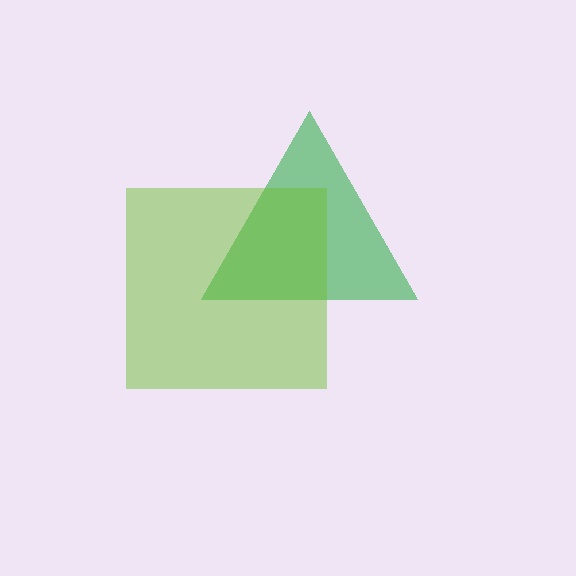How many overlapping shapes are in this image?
There are 2 overlapping shapes in the image.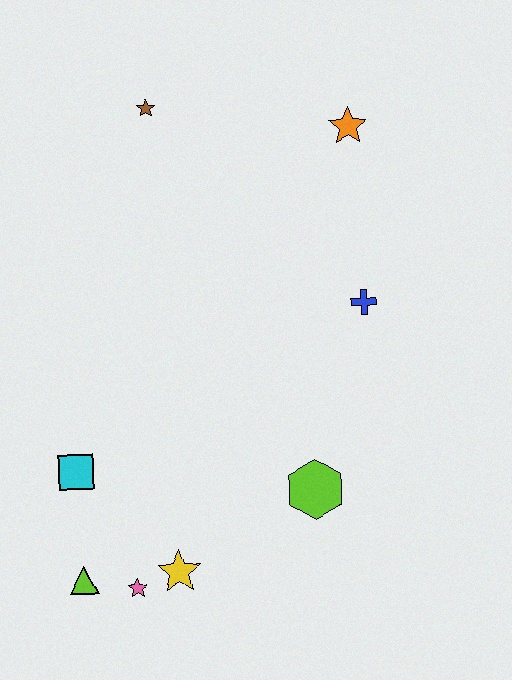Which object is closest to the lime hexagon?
The yellow star is closest to the lime hexagon.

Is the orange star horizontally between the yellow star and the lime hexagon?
No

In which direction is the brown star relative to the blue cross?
The brown star is to the left of the blue cross.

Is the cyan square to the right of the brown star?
No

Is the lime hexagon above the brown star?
No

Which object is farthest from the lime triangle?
The orange star is farthest from the lime triangle.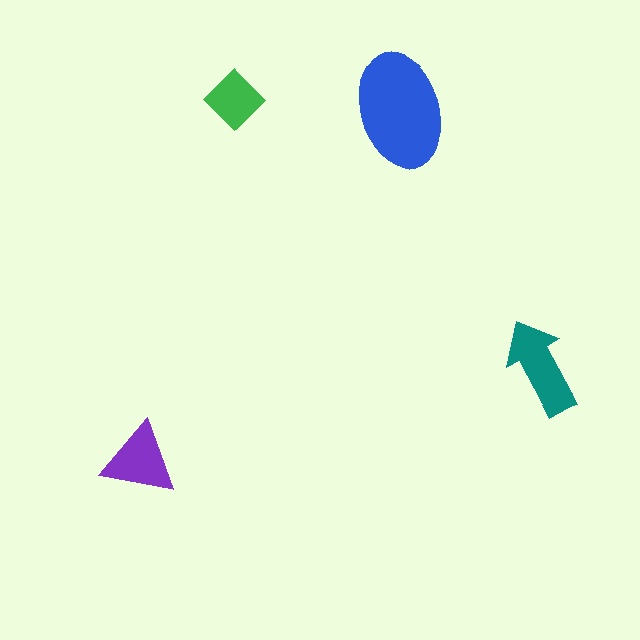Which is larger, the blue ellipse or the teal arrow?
The blue ellipse.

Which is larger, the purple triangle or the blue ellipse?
The blue ellipse.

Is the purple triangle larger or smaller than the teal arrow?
Smaller.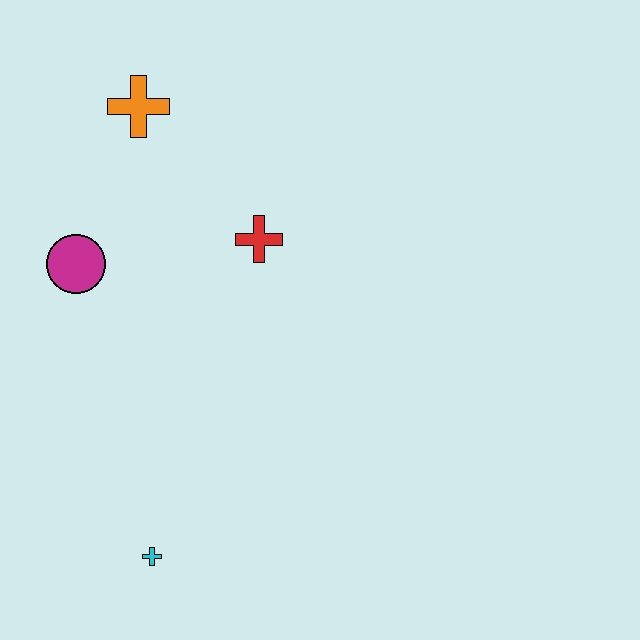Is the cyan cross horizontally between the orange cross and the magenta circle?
No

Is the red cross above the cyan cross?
Yes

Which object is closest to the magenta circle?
The orange cross is closest to the magenta circle.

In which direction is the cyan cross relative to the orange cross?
The cyan cross is below the orange cross.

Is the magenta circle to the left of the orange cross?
Yes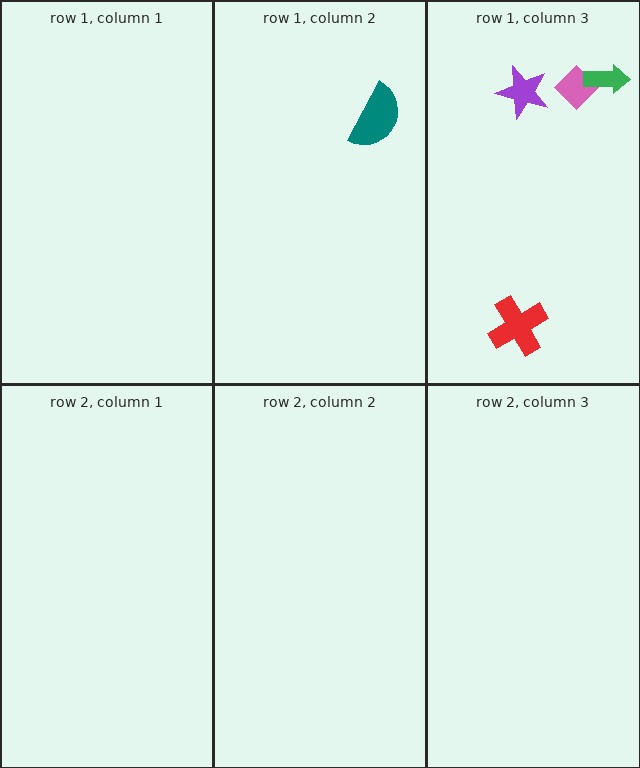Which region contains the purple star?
The row 1, column 3 region.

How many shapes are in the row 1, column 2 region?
1.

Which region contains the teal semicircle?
The row 1, column 2 region.